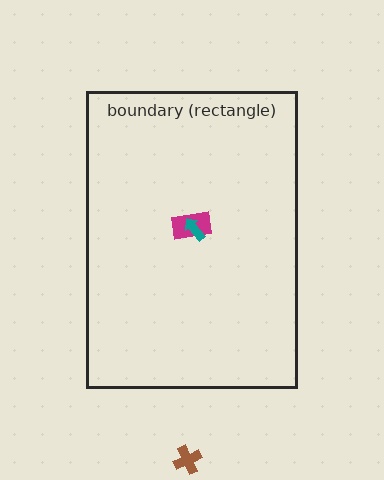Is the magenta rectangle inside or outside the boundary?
Inside.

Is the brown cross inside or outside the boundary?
Outside.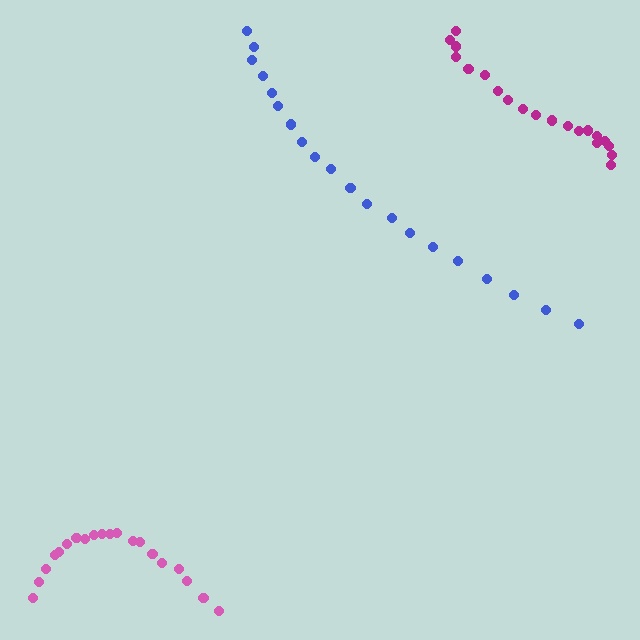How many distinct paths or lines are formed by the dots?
There are 3 distinct paths.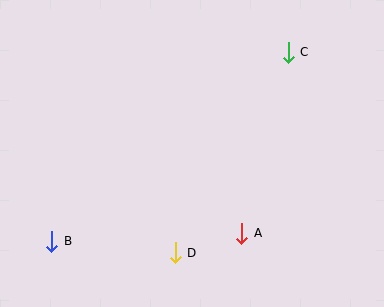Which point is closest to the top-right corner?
Point C is closest to the top-right corner.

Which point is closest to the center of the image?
Point A at (242, 233) is closest to the center.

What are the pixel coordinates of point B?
Point B is at (52, 241).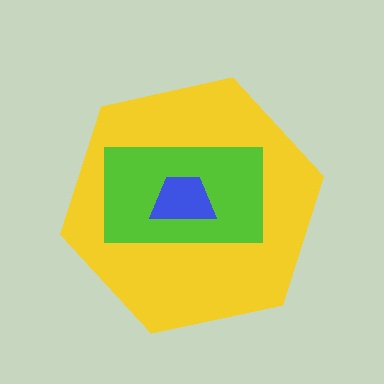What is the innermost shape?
The blue trapezoid.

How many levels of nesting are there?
3.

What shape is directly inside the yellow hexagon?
The lime rectangle.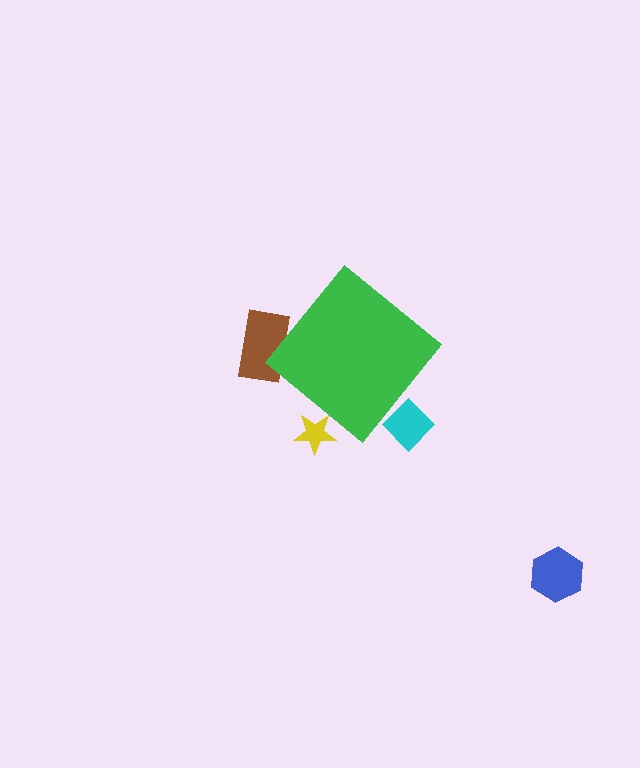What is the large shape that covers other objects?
A green diamond.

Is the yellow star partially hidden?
Yes, the yellow star is partially hidden behind the green diamond.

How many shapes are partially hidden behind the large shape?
3 shapes are partially hidden.